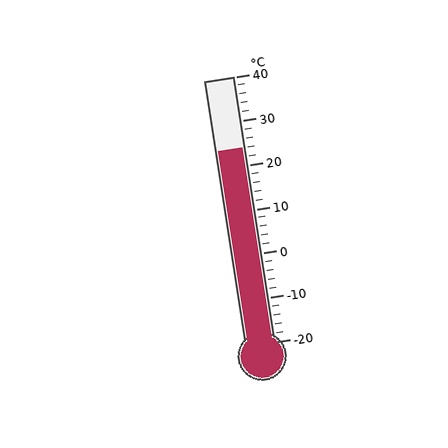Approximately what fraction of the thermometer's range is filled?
The thermometer is filled to approximately 75% of its range.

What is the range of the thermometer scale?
The thermometer scale ranges from -20°C to 40°C.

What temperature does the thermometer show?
The thermometer shows approximately 24°C.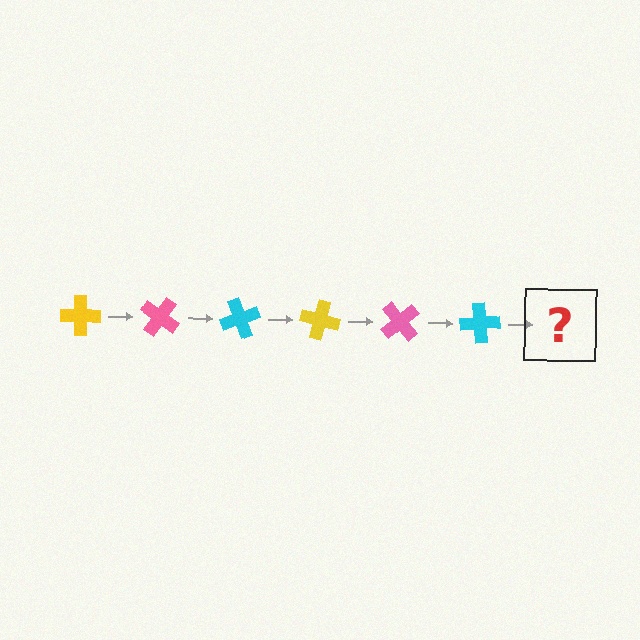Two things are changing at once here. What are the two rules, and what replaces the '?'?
The two rules are that it rotates 35 degrees each step and the color cycles through yellow, pink, and cyan. The '?' should be a yellow cross, rotated 210 degrees from the start.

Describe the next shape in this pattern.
It should be a yellow cross, rotated 210 degrees from the start.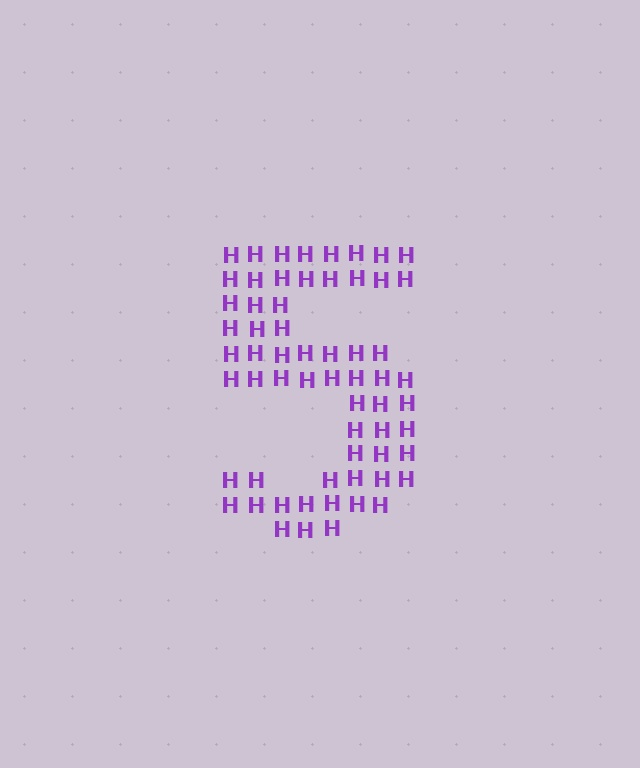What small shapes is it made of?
It is made of small letter H's.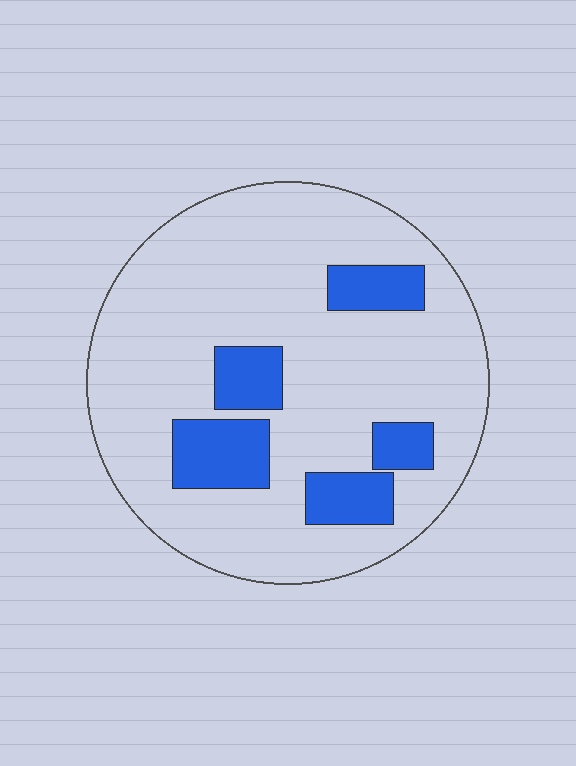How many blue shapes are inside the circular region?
5.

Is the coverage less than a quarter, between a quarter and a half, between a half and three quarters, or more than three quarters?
Less than a quarter.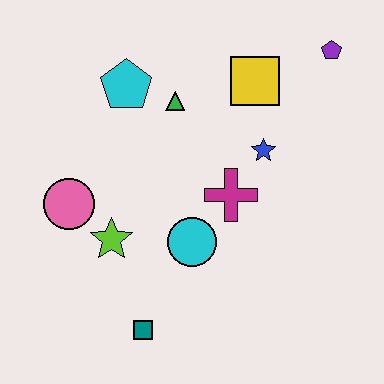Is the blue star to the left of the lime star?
No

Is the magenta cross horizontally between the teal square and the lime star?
No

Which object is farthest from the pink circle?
The purple pentagon is farthest from the pink circle.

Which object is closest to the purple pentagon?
The yellow square is closest to the purple pentagon.